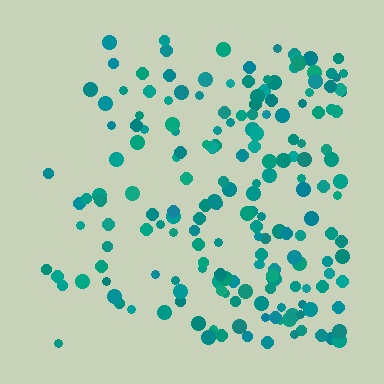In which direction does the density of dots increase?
From left to right, with the right side densest.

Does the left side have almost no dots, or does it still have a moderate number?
Still a moderate number, just noticeably fewer than the right.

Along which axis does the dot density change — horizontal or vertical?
Horizontal.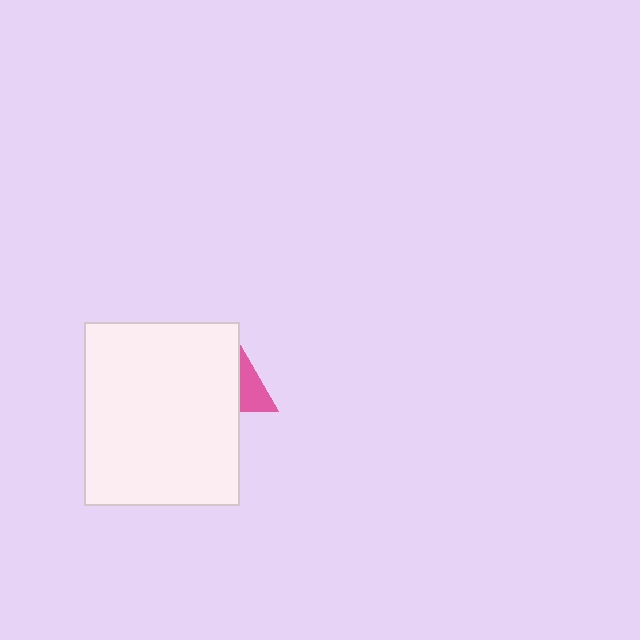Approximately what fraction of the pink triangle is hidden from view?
Roughly 64% of the pink triangle is hidden behind the white rectangle.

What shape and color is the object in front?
The object in front is a white rectangle.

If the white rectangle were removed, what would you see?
You would see the complete pink triangle.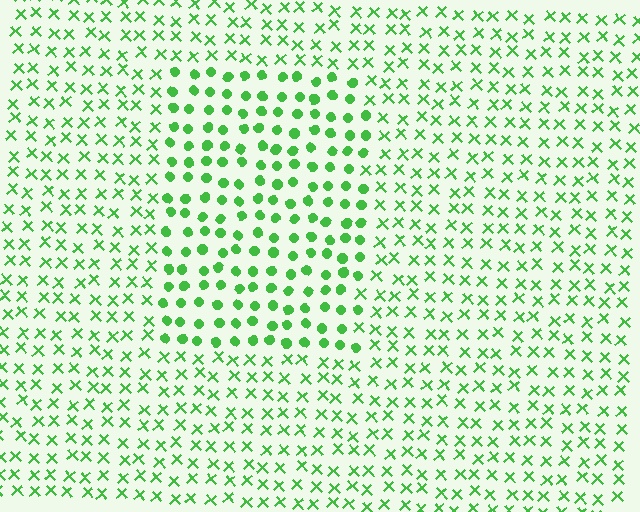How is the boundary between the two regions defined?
The boundary is defined by a change in element shape: circles inside vs. X marks outside. All elements share the same color and spacing.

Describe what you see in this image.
The image is filled with small green elements arranged in a uniform grid. A rectangle-shaped region contains circles, while the surrounding area contains X marks. The boundary is defined purely by the change in element shape.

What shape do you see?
I see a rectangle.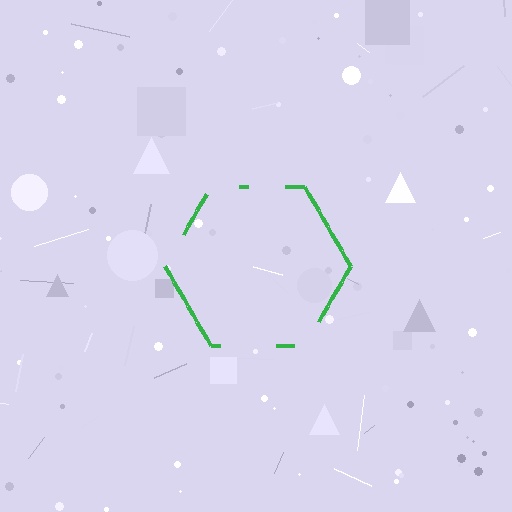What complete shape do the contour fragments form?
The contour fragments form a hexagon.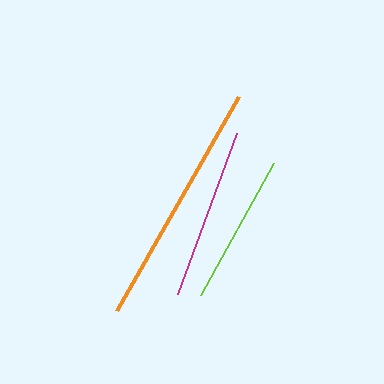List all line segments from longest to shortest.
From longest to shortest: orange, magenta, lime.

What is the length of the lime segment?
The lime segment is approximately 151 pixels long.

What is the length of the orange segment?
The orange segment is approximately 246 pixels long.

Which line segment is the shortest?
The lime line is the shortest at approximately 151 pixels.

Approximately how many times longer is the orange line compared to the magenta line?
The orange line is approximately 1.4 times the length of the magenta line.